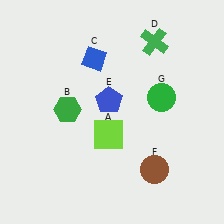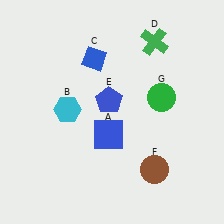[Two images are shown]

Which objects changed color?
A changed from lime to blue. B changed from green to cyan.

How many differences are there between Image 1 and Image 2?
There are 2 differences between the two images.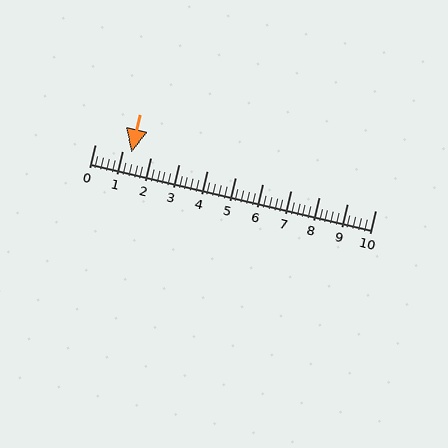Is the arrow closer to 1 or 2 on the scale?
The arrow is closer to 1.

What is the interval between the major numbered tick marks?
The major tick marks are spaced 1 units apart.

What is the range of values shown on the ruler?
The ruler shows values from 0 to 10.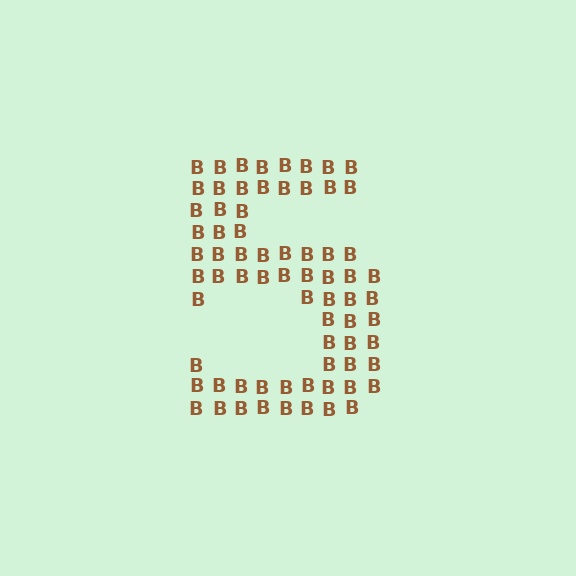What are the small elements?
The small elements are letter B's.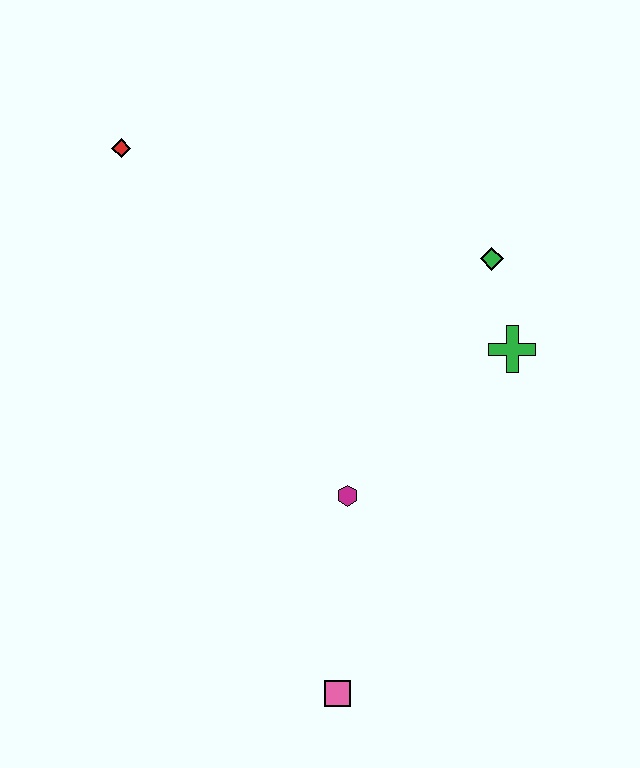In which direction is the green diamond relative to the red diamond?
The green diamond is to the right of the red diamond.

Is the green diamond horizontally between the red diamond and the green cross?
Yes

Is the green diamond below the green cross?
No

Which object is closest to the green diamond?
The green cross is closest to the green diamond.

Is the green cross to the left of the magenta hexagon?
No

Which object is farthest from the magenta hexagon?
The red diamond is farthest from the magenta hexagon.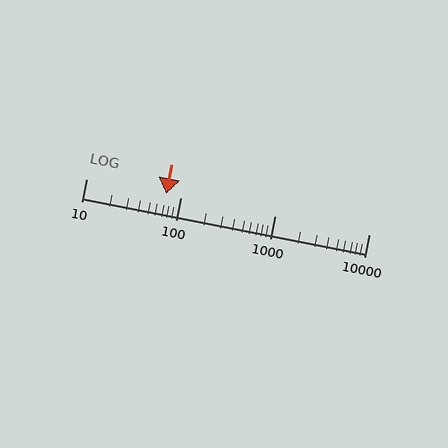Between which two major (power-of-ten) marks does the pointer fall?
The pointer is between 10 and 100.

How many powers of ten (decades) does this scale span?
The scale spans 3 decades, from 10 to 10000.